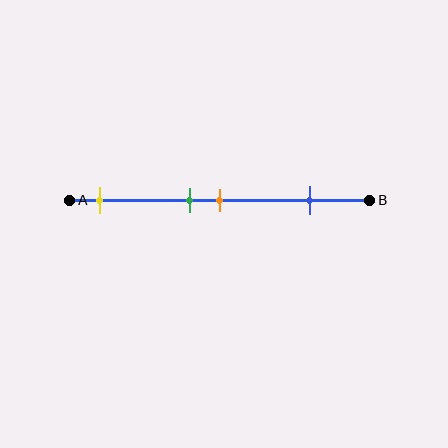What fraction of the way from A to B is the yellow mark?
The yellow mark is approximately 10% (0.1) of the way from A to B.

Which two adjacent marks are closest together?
The green and orange marks are the closest adjacent pair.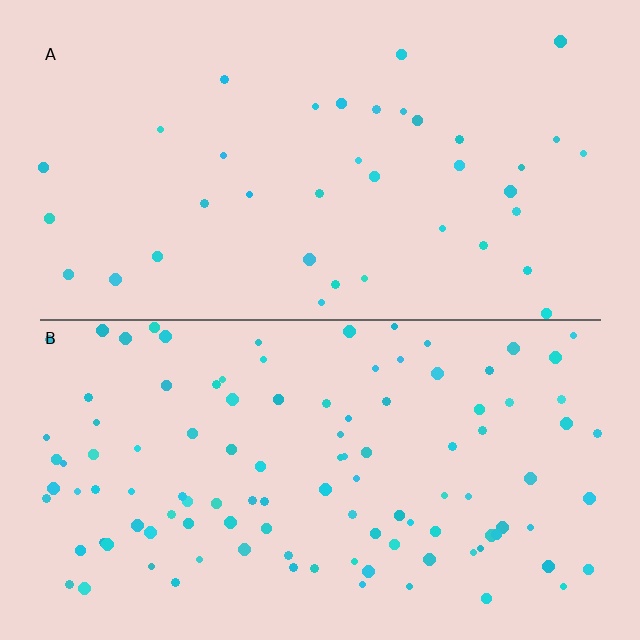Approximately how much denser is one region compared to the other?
Approximately 2.9× — region B over region A.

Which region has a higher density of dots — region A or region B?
B (the bottom).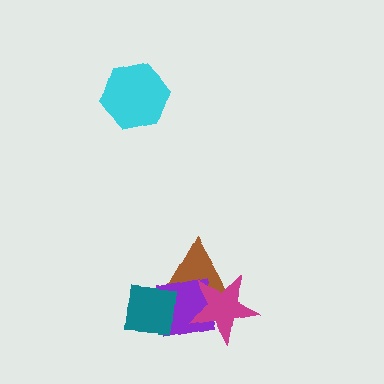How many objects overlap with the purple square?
3 objects overlap with the purple square.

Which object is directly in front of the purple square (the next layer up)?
The magenta star is directly in front of the purple square.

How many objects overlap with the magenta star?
2 objects overlap with the magenta star.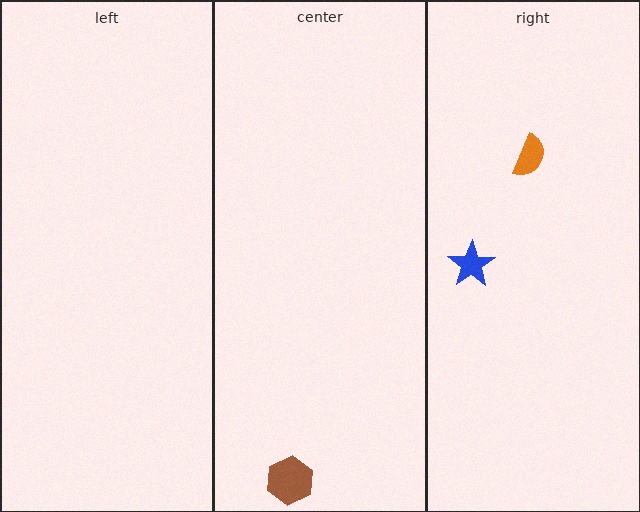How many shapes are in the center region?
1.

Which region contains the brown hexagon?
The center region.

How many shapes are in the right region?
2.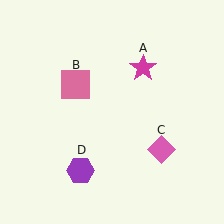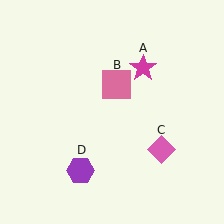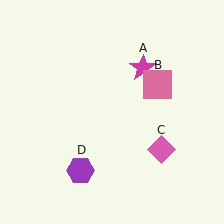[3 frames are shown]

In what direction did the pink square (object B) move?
The pink square (object B) moved right.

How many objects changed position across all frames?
1 object changed position: pink square (object B).